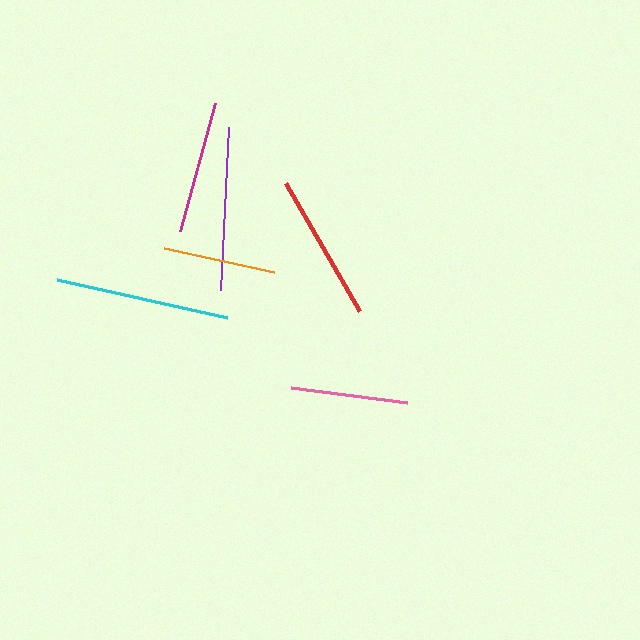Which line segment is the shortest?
The orange line is the shortest at approximately 112 pixels.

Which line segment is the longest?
The cyan line is the longest at approximately 174 pixels.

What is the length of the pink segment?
The pink segment is approximately 117 pixels long.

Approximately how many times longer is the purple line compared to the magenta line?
The purple line is approximately 1.2 times the length of the magenta line.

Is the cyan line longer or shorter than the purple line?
The cyan line is longer than the purple line.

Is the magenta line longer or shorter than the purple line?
The purple line is longer than the magenta line.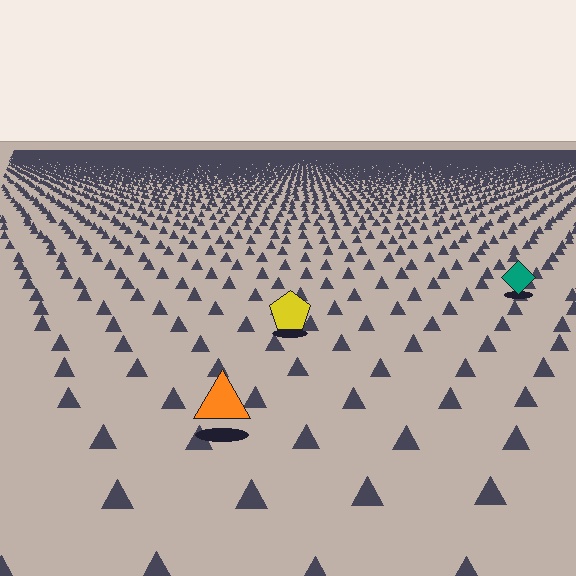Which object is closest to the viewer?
The orange triangle is closest. The texture marks near it are larger and more spread out.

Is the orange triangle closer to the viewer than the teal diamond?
Yes. The orange triangle is closer — you can tell from the texture gradient: the ground texture is coarser near it.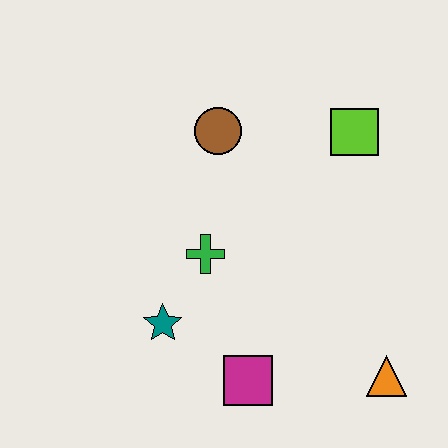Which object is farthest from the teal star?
The lime square is farthest from the teal star.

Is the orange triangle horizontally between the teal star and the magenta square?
No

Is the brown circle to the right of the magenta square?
No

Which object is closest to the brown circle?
The green cross is closest to the brown circle.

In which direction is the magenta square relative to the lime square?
The magenta square is below the lime square.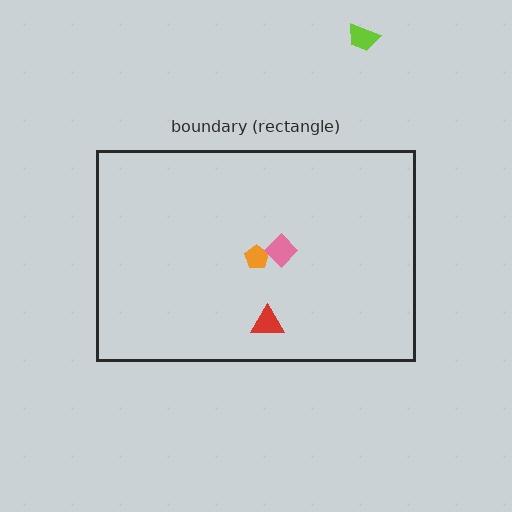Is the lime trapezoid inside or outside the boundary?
Outside.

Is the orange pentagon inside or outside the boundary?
Inside.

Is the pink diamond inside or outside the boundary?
Inside.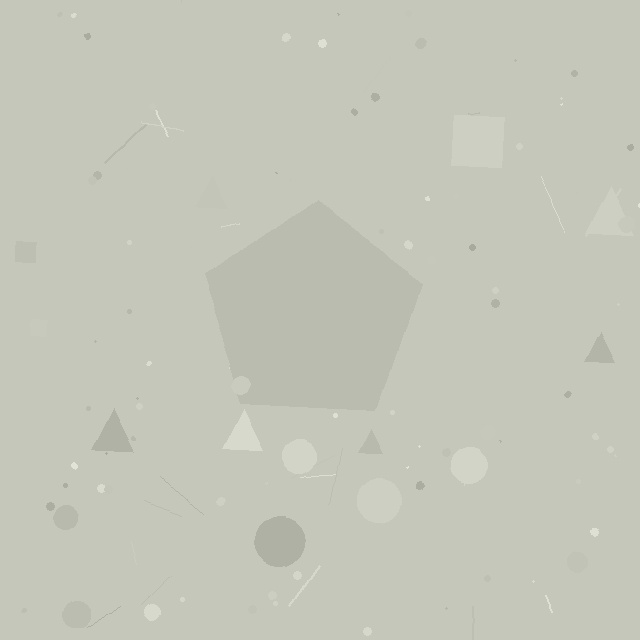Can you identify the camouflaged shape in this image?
The camouflaged shape is a pentagon.